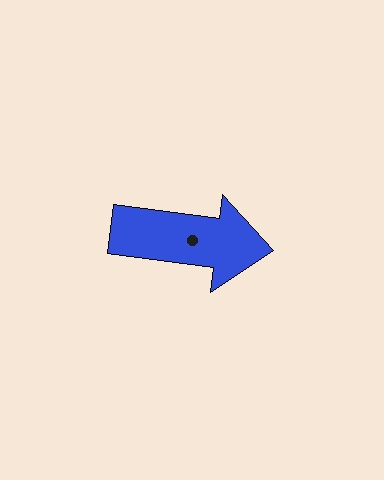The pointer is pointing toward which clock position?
Roughly 3 o'clock.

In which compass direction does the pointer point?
East.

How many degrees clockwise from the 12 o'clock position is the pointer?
Approximately 97 degrees.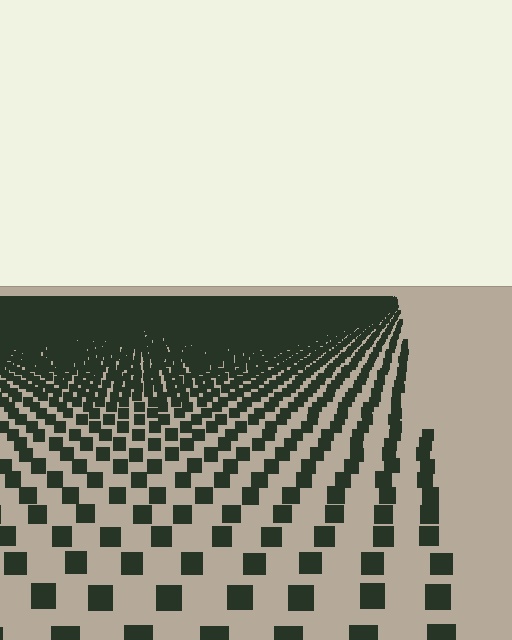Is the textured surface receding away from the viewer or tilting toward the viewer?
The surface is receding away from the viewer. Texture elements get smaller and denser toward the top.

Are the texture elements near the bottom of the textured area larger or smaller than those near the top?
Larger. Near the bottom, elements are closer to the viewer and appear at a bigger on-screen size.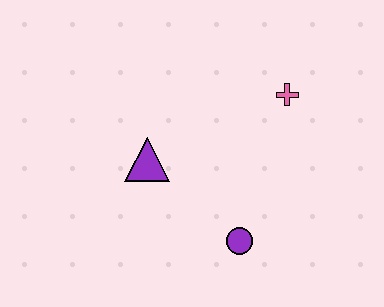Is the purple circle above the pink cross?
No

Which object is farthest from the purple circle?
The pink cross is farthest from the purple circle.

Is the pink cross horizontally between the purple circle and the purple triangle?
No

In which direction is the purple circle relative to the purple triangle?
The purple circle is to the right of the purple triangle.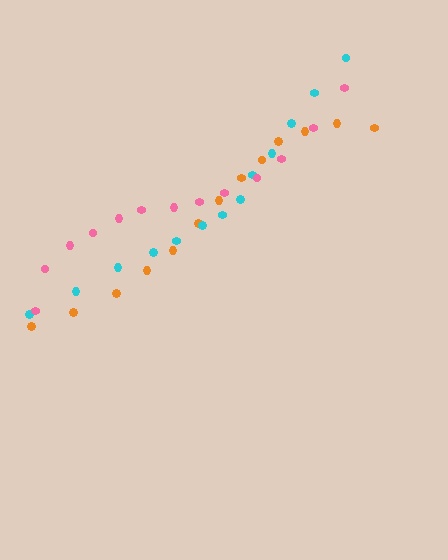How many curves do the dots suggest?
There are 3 distinct paths.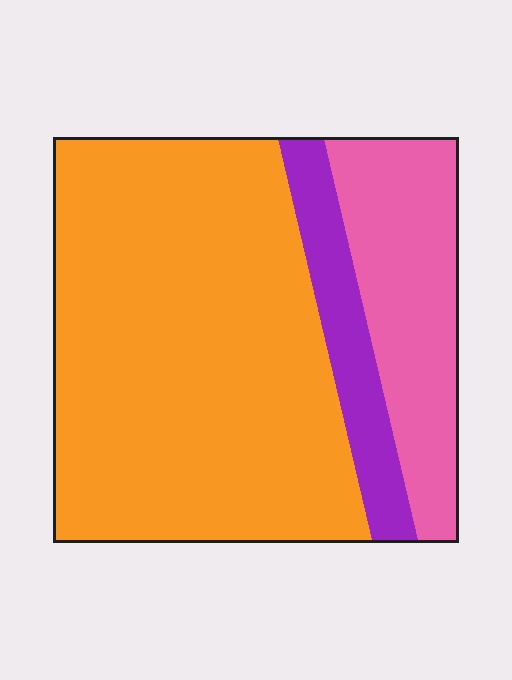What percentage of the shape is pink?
Pink takes up less than a quarter of the shape.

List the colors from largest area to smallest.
From largest to smallest: orange, pink, purple.